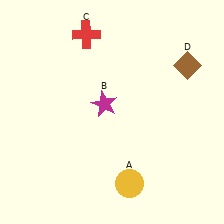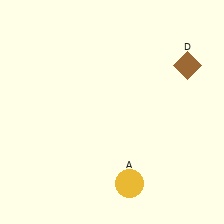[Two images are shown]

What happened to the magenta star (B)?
The magenta star (B) was removed in Image 2. It was in the top-left area of Image 1.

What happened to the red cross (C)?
The red cross (C) was removed in Image 2. It was in the top-left area of Image 1.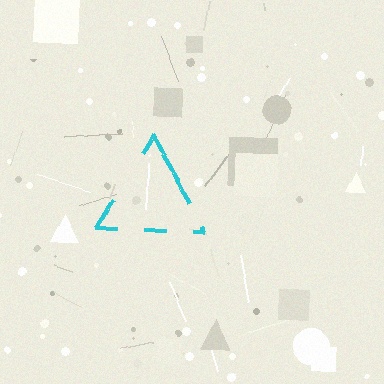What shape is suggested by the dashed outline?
The dashed outline suggests a triangle.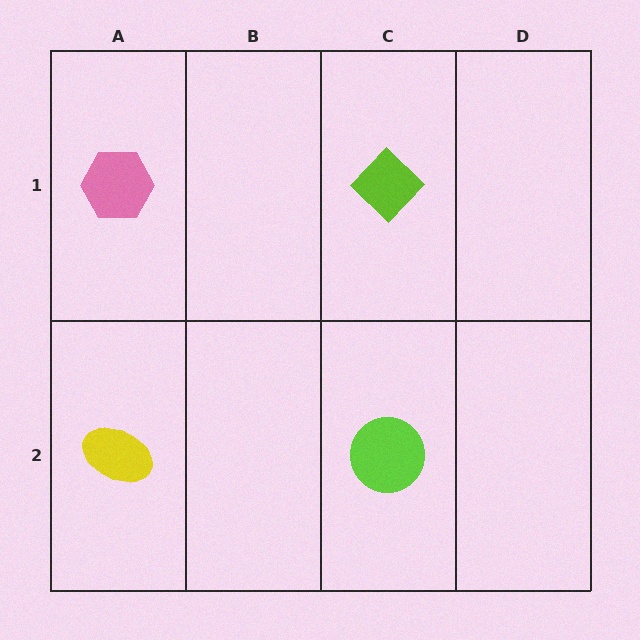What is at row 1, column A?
A pink hexagon.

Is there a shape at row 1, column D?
No, that cell is empty.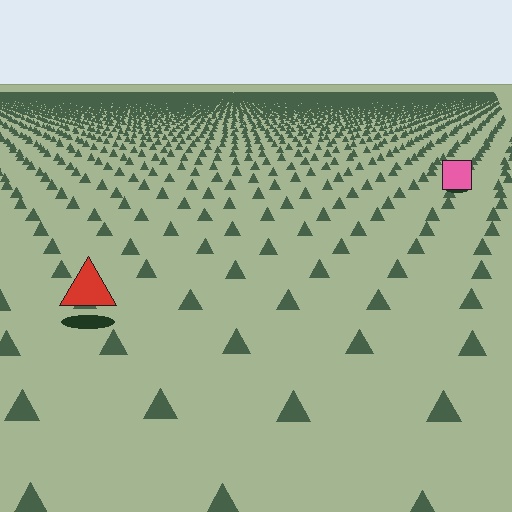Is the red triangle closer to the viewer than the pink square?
Yes. The red triangle is closer — you can tell from the texture gradient: the ground texture is coarser near it.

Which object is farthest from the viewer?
The pink square is farthest from the viewer. It appears smaller and the ground texture around it is denser.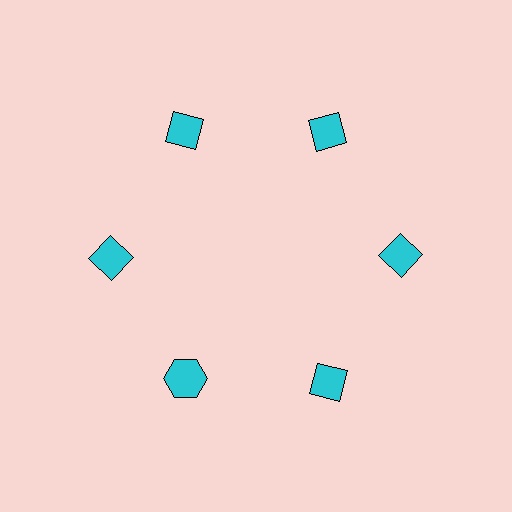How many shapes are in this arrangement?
There are 6 shapes arranged in a ring pattern.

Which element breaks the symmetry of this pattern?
The cyan hexagon at roughly the 7 o'clock position breaks the symmetry. All other shapes are cyan diamonds.